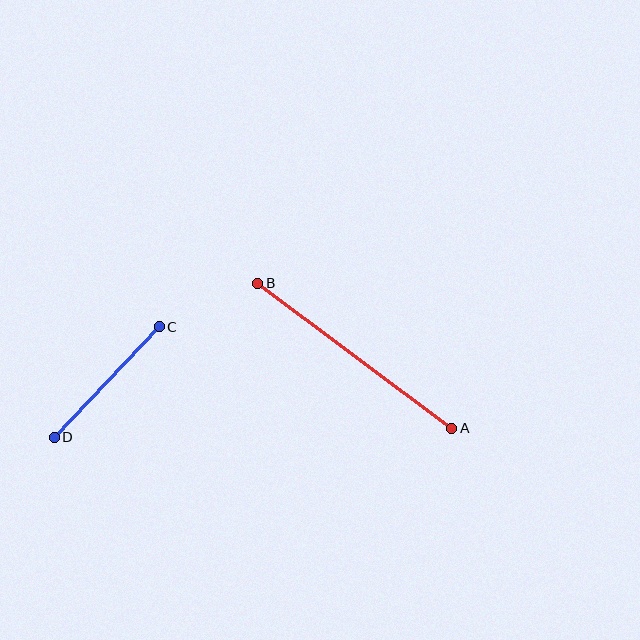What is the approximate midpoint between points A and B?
The midpoint is at approximately (355, 356) pixels.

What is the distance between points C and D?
The distance is approximately 153 pixels.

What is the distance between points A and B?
The distance is approximately 242 pixels.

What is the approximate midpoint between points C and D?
The midpoint is at approximately (107, 382) pixels.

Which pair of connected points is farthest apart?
Points A and B are farthest apart.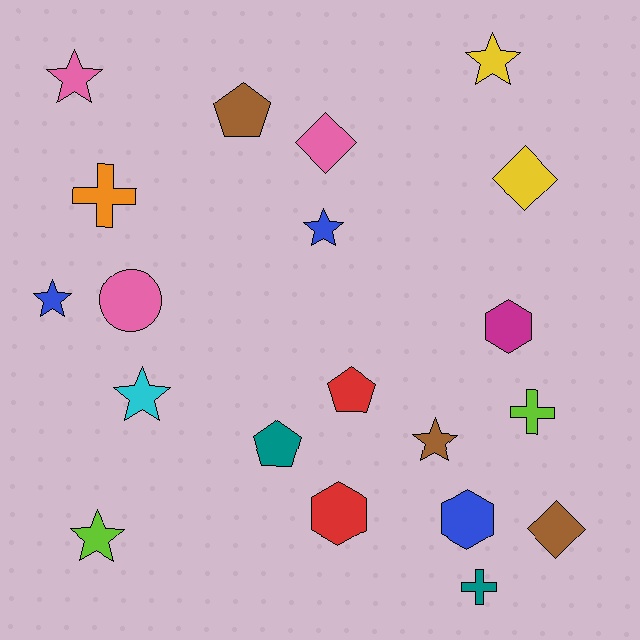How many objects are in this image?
There are 20 objects.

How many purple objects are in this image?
There are no purple objects.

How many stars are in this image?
There are 7 stars.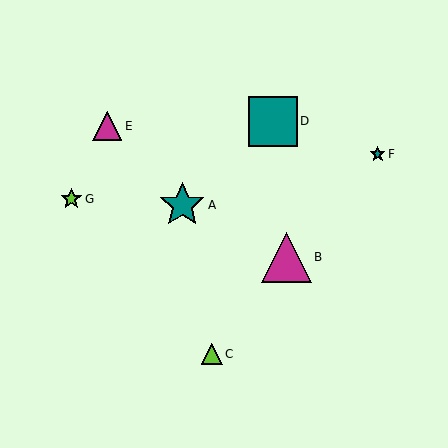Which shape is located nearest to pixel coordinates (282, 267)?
The magenta triangle (labeled B) at (287, 257) is nearest to that location.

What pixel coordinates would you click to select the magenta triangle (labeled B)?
Click at (287, 257) to select the magenta triangle B.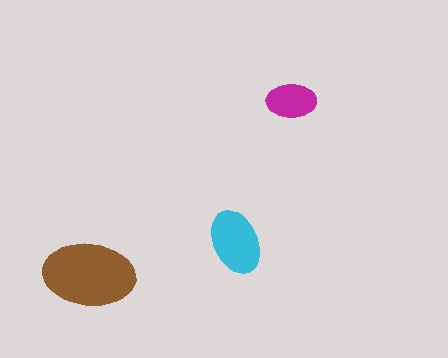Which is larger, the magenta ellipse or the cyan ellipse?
The cyan one.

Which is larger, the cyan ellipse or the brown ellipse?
The brown one.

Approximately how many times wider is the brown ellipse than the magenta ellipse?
About 2 times wider.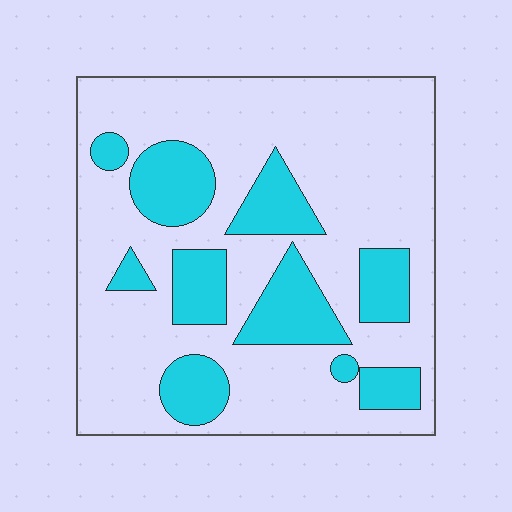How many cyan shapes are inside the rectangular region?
10.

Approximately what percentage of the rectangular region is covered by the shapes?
Approximately 25%.